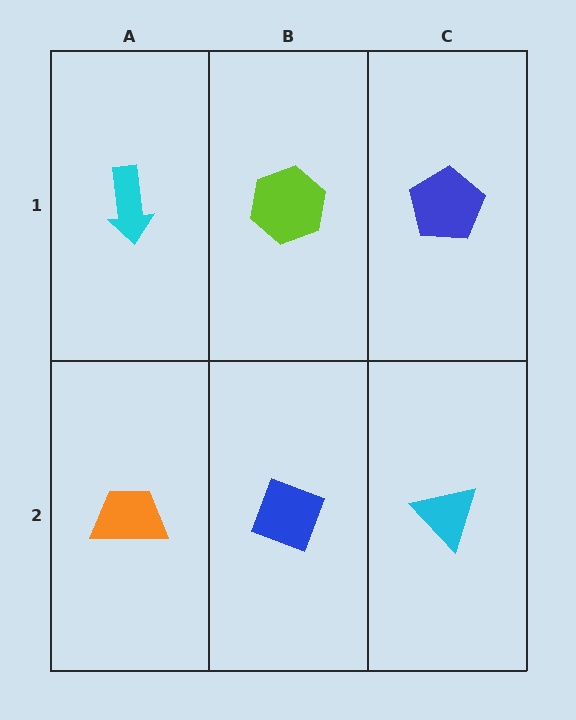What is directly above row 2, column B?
A lime hexagon.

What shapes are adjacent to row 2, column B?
A lime hexagon (row 1, column B), an orange trapezoid (row 2, column A), a cyan triangle (row 2, column C).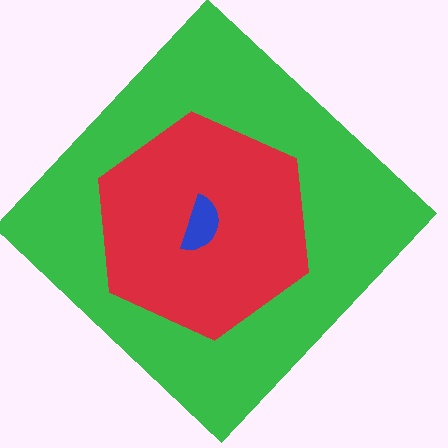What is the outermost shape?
The green diamond.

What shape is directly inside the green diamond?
The red hexagon.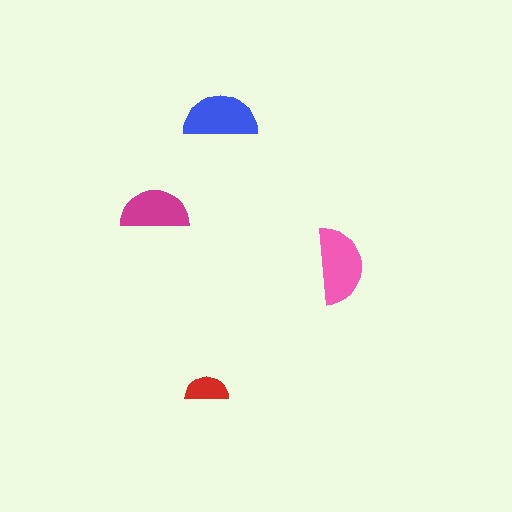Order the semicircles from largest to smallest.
the pink one, the blue one, the magenta one, the red one.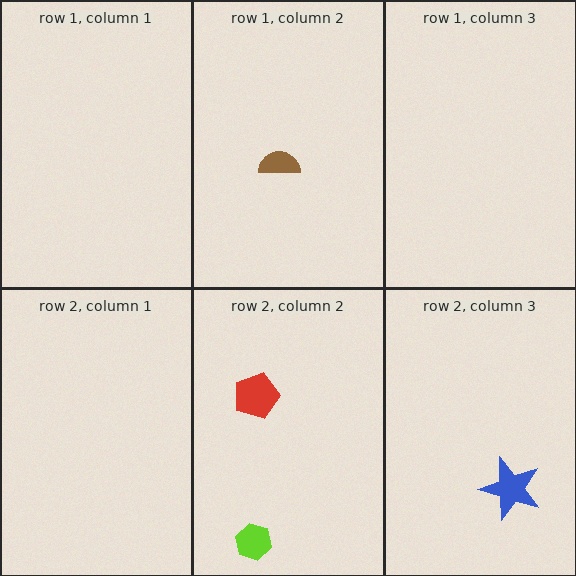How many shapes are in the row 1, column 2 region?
1.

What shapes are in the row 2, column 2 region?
The lime hexagon, the red pentagon.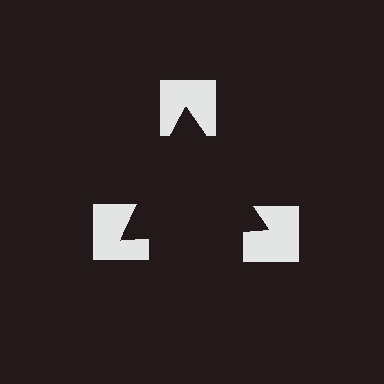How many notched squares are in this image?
There are 3 — one at each vertex of the illusory triangle.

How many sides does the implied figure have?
3 sides.